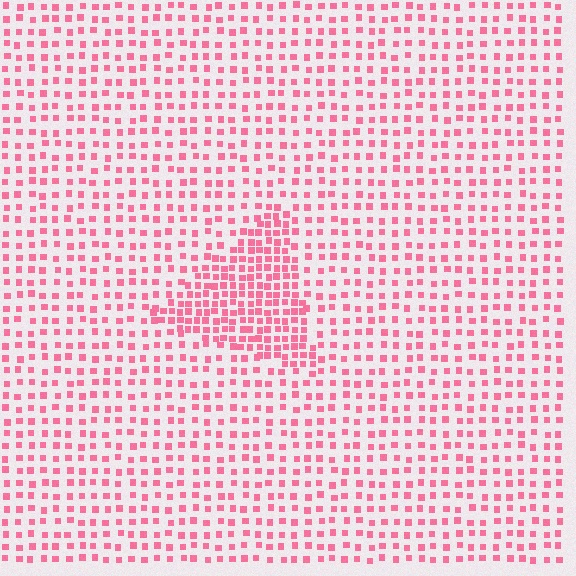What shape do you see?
I see a triangle.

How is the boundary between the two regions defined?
The boundary is defined by a change in element density (approximately 2.0x ratio). All elements are the same color, size, and shape.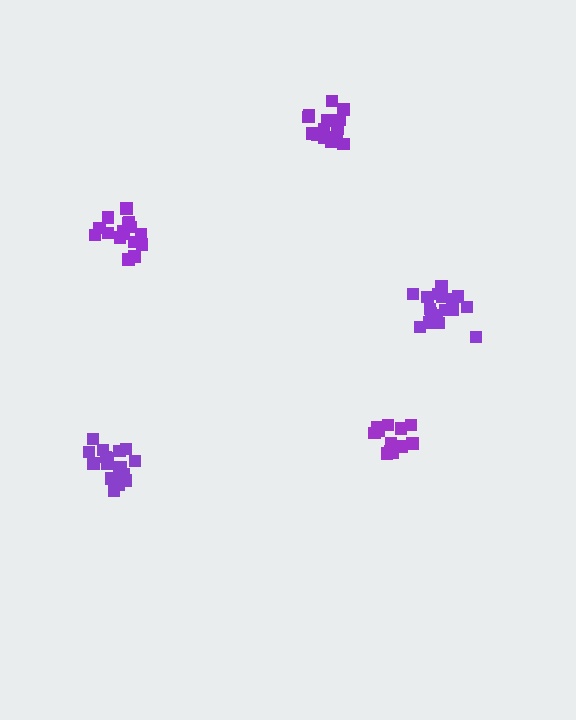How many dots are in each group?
Group 1: 19 dots, Group 2: 16 dots, Group 3: 16 dots, Group 4: 17 dots, Group 5: 14 dots (82 total).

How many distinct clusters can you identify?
There are 5 distinct clusters.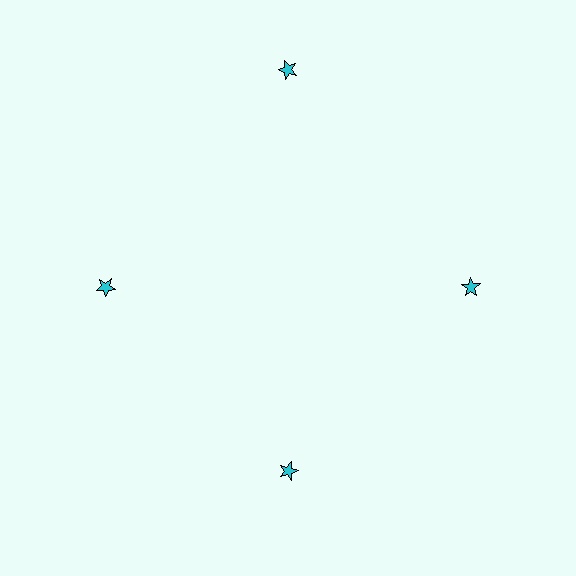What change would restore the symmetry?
The symmetry would be restored by moving it inward, back onto the ring so that all 4 stars sit at equal angles and equal distance from the center.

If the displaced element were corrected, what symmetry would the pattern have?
It would have 4-fold rotational symmetry — the pattern would map onto itself every 90 degrees.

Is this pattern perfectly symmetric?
No. The 4 cyan stars are arranged in a ring, but one element near the 12 o'clock position is pushed outward from the center, breaking the 4-fold rotational symmetry.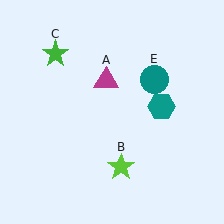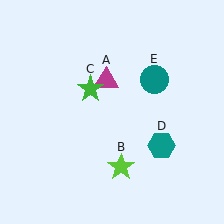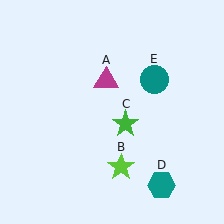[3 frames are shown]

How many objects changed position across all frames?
2 objects changed position: green star (object C), teal hexagon (object D).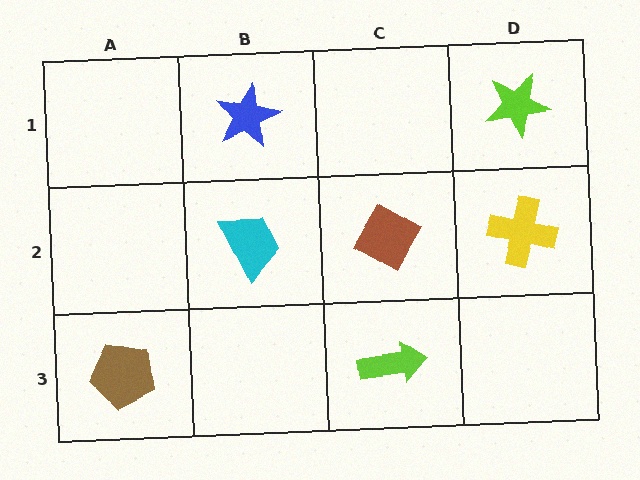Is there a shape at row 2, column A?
No, that cell is empty.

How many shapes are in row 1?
2 shapes.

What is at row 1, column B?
A blue star.